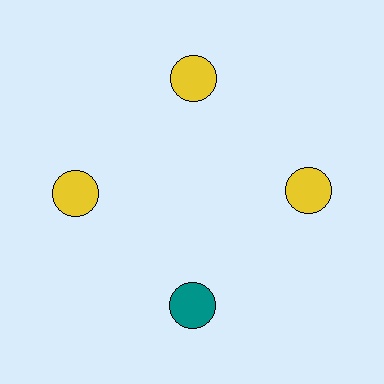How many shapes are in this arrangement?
There are 4 shapes arranged in a ring pattern.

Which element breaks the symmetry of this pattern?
The teal circle at roughly the 6 o'clock position breaks the symmetry. All other shapes are yellow circles.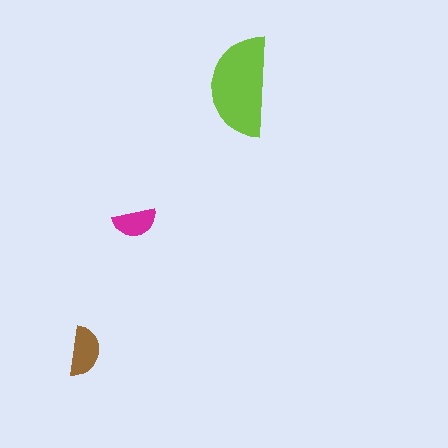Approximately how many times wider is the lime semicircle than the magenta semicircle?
About 2.5 times wider.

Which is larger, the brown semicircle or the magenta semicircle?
The brown one.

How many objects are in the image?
There are 3 objects in the image.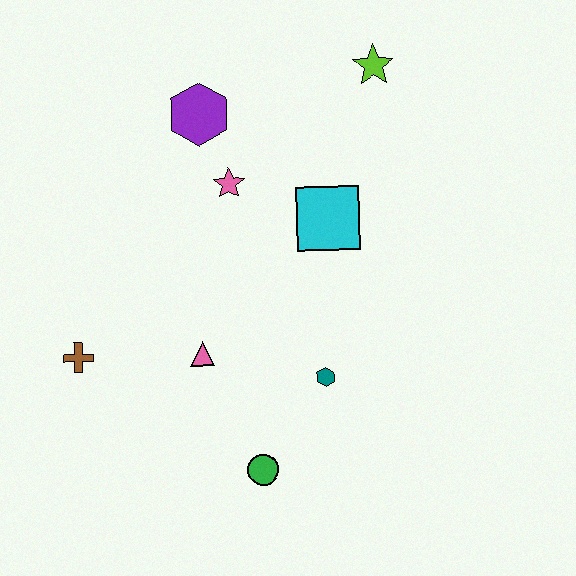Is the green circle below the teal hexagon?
Yes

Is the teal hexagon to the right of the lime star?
No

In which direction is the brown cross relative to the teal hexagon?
The brown cross is to the left of the teal hexagon.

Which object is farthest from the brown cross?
The lime star is farthest from the brown cross.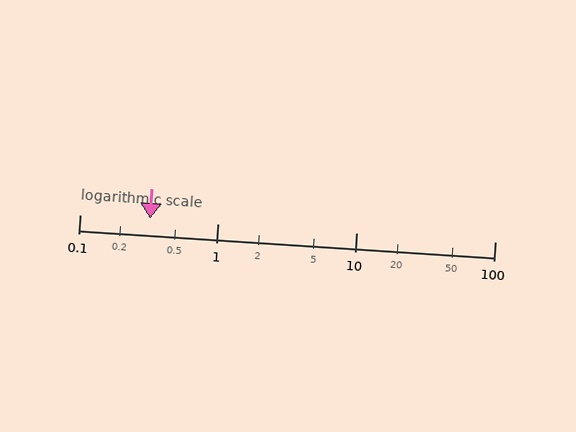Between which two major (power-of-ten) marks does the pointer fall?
The pointer is between 0.1 and 1.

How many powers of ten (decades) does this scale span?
The scale spans 3 decades, from 0.1 to 100.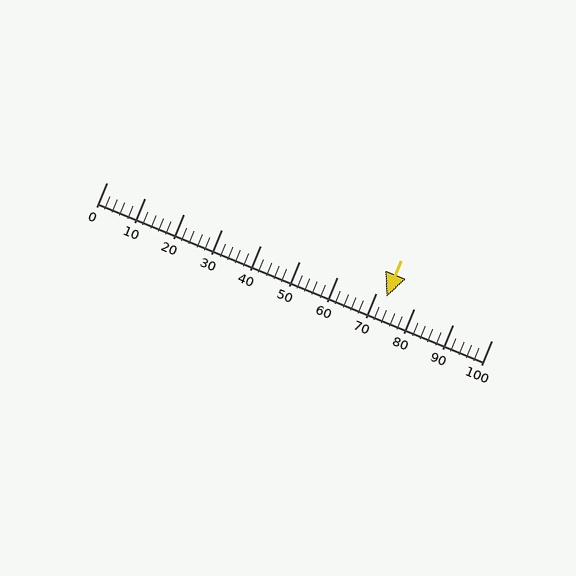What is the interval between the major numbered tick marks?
The major tick marks are spaced 10 units apart.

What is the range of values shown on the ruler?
The ruler shows values from 0 to 100.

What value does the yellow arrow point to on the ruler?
The yellow arrow points to approximately 73.